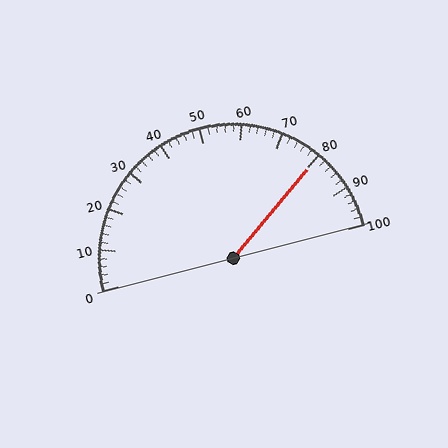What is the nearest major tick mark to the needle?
The nearest major tick mark is 80.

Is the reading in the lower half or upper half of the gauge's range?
The reading is in the upper half of the range (0 to 100).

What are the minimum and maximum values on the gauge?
The gauge ranges from 0 to 100.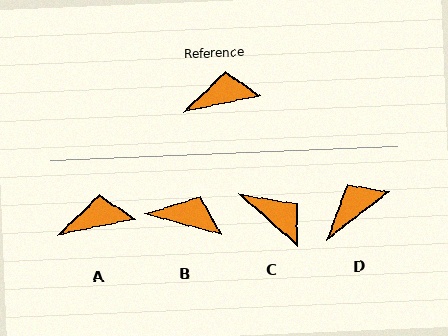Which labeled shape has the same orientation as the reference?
A.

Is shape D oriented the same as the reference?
No, it is off by about 25 degrees.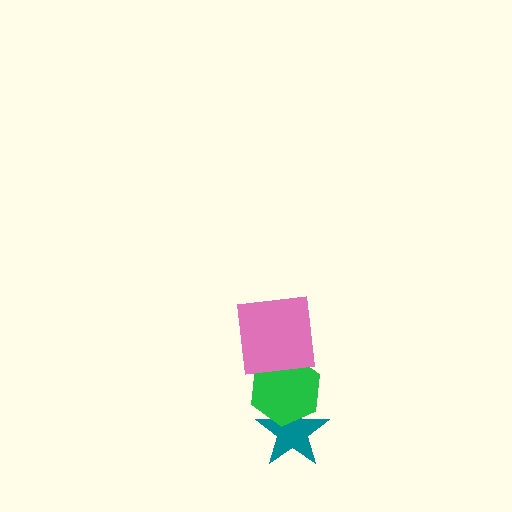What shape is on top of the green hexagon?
The pink square is on top of the green hexagon.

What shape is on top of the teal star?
The green hexagon is on top of the teal star.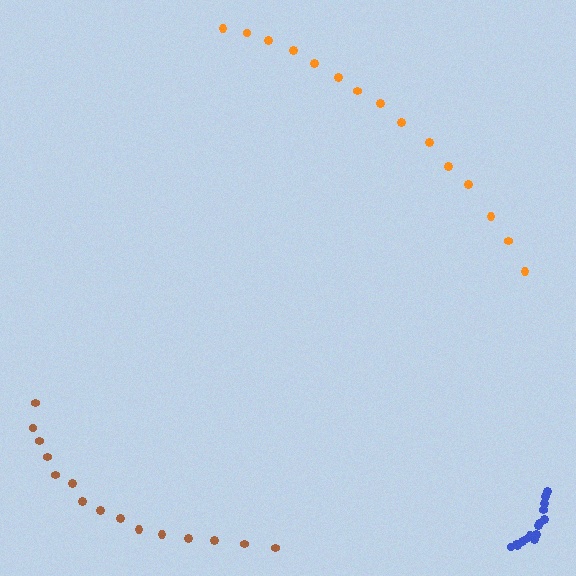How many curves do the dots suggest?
There are 3 distinct paths.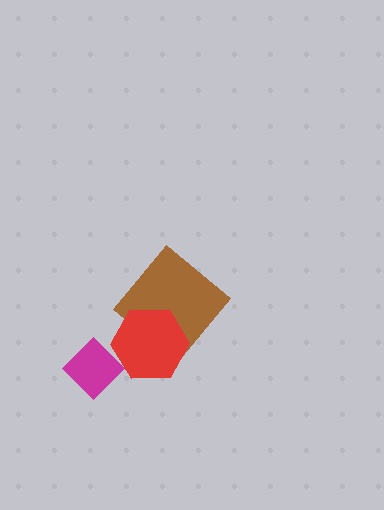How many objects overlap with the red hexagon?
2 objects overlap with the red hexagon.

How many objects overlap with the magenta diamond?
1 object overlaps with the magenta diamond.